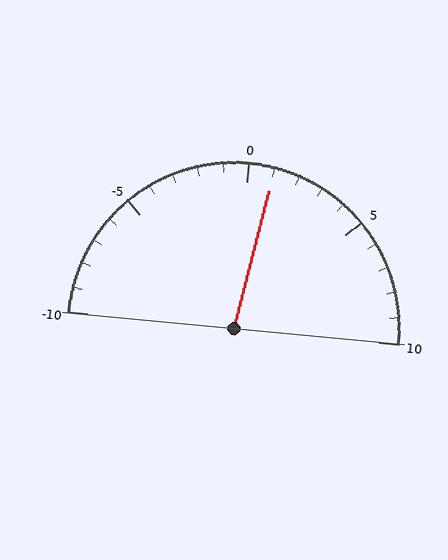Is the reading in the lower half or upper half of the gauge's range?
The reading is in the upper half of the range (-10 to 10).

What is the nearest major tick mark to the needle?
The nearest major tick mark is 0.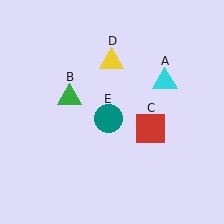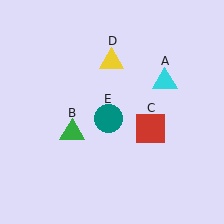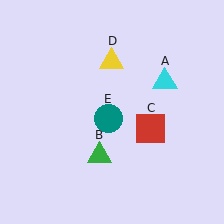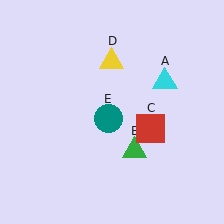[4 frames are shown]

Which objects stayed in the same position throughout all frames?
Cyan triangle (object A) and red square (object C) and yellow triangle (object D) and teal circle (object E) remained stationary.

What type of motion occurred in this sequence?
The green triangle (object B) rotated counterclockwise around the center of the scene.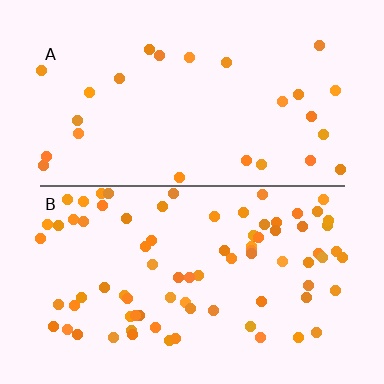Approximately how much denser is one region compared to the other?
Approximately 3.1× — region B over region A.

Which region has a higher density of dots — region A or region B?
B (the bottom).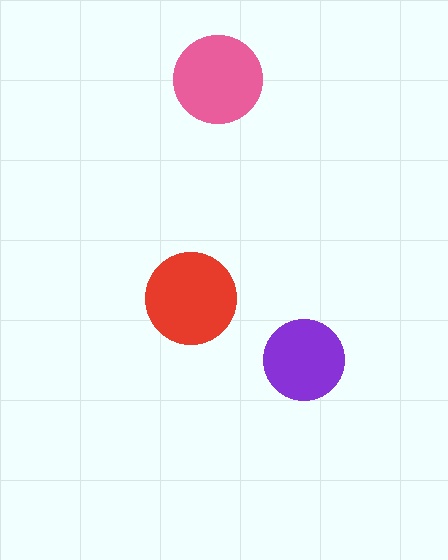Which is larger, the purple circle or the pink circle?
The pink one.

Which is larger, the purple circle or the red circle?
The red one.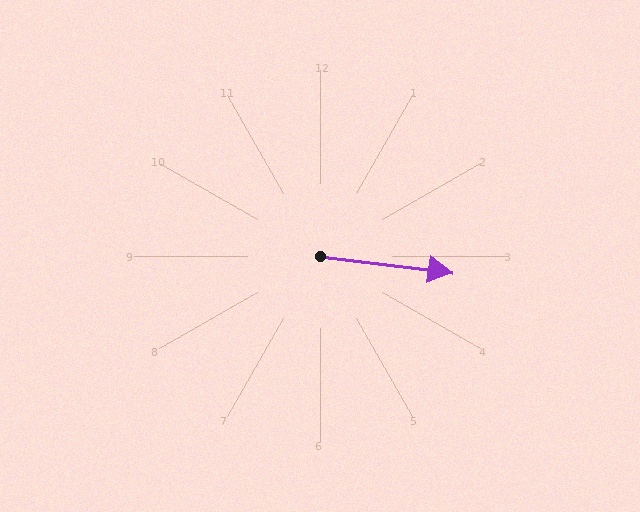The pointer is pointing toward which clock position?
Roughly 3 o'clock.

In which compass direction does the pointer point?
East.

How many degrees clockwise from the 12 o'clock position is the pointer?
Approximately 97 degrees.